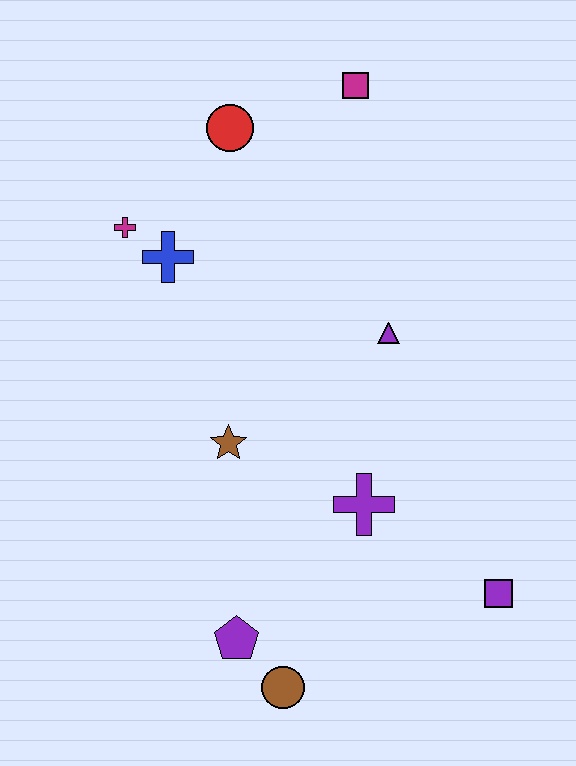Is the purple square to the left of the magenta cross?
No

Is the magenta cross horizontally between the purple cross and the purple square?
No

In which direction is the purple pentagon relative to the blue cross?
The purple pentagon is below the blue cross.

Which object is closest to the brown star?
The purple cross is closest to the brown star.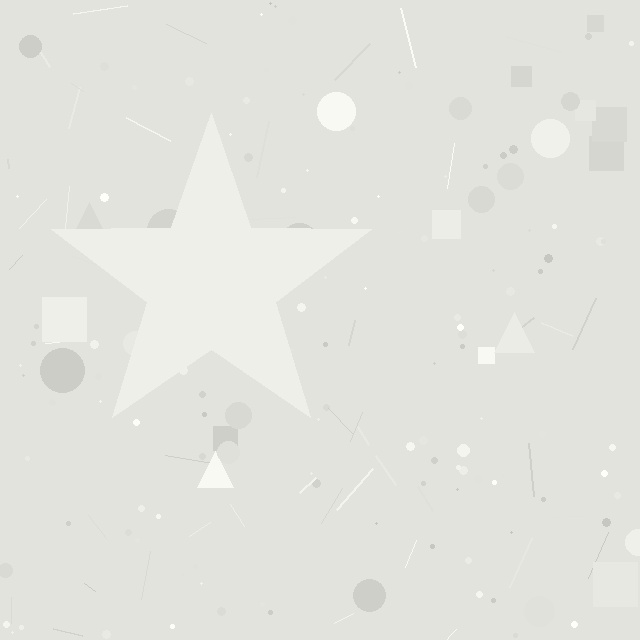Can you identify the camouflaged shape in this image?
The camouflaged shape is a star.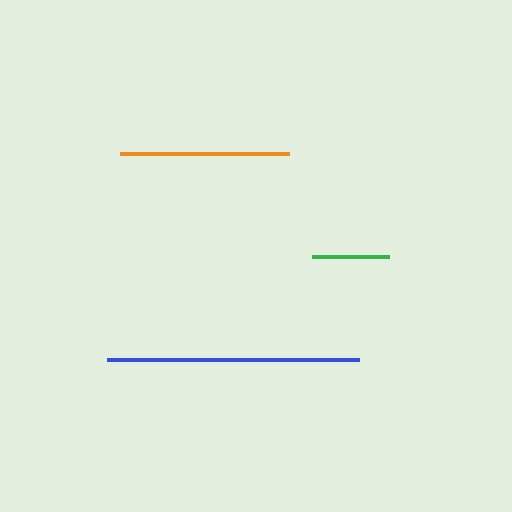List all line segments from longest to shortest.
From longest to shortest: blue, orange, green.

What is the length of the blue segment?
The blue segment is approximately 252 pixels long.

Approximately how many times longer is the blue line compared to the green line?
The blue line is approximately 3.2 times the length of the green line.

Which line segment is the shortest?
The green line is the shortest at approximately 78 pixels.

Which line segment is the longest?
The blue line is the longest at approximately 252 pixels.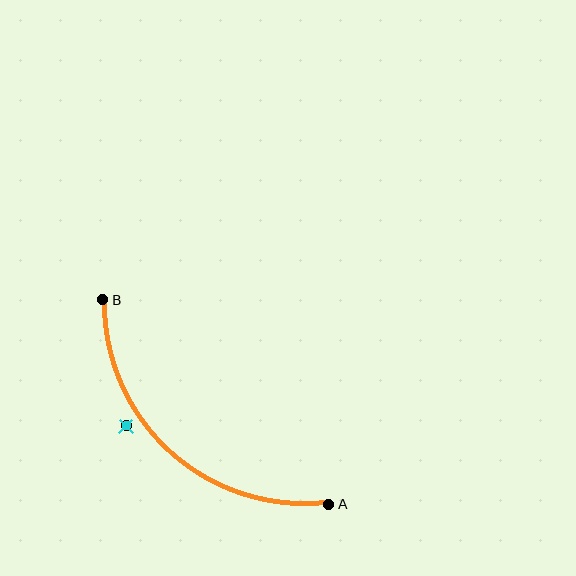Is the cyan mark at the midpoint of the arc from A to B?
No — the cyan mark does not lie on the arc at all. It sits slightly outside the curve.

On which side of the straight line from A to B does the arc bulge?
The arc bulges below and to the left of the straight line connecting A and B.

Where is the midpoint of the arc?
The arc midpoint is the point on the curve farthest from the straight line joining A and B. It sits below and to the left of that line.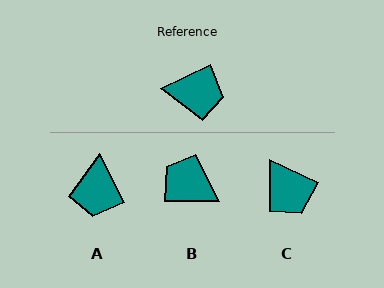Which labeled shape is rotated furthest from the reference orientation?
B, about 154 degrees away.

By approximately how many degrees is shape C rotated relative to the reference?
Approximately 52 degrees clockwise.